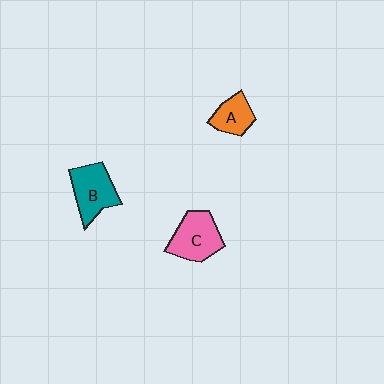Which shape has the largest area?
Shape C (pink).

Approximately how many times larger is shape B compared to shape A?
Approximately 1.5 times.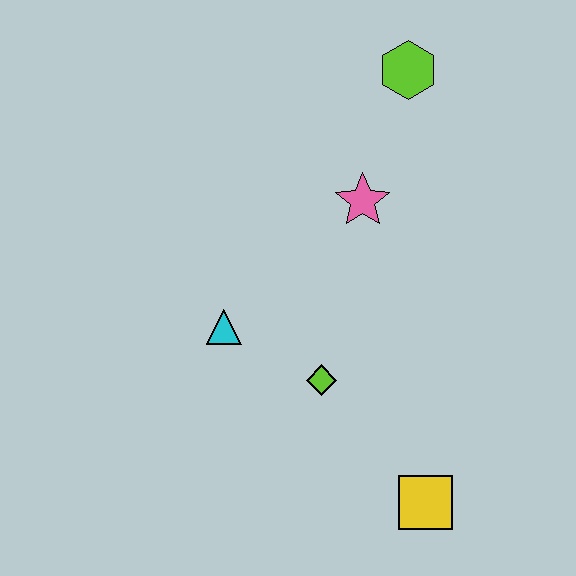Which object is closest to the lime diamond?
The cyan triangle is closest to the lime diamond.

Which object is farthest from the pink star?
The yellow square is farthest from the pink star.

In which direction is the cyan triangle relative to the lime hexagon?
The cyan triangle is below the lime hexagon.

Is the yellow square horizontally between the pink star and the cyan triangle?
No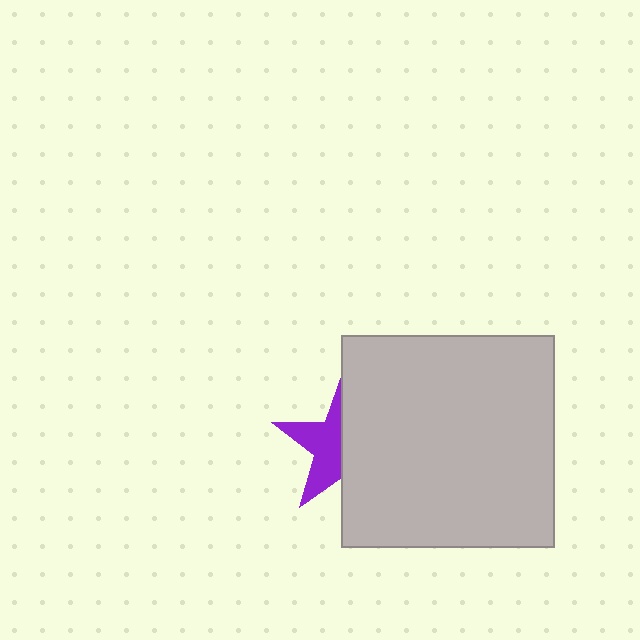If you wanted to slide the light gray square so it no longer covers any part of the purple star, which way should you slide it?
Slide it right — that is the most direct way to separate the two shapes.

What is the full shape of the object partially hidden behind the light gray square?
The partially hidden object is a purple star.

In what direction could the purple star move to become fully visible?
The purple star could move left. That would shift it out from behind the light gray square entirely.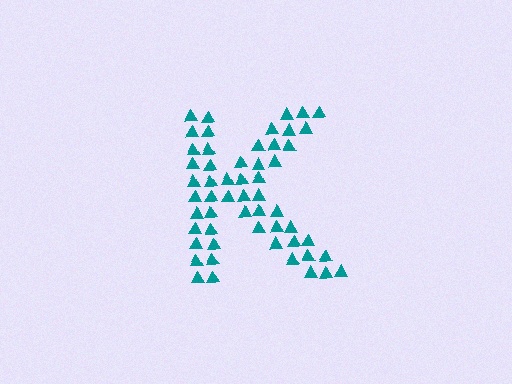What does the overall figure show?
The overall figure shows the letter K.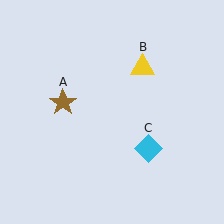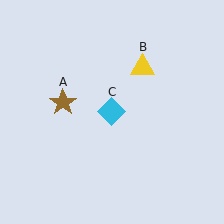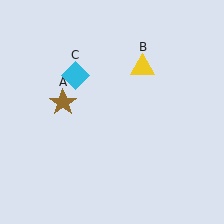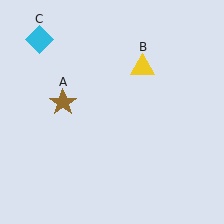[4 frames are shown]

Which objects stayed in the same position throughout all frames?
Brown star (object A) and yellow triangle (object B) remained stationary.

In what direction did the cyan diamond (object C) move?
The cyan diamond (object C) moved up and to the left.